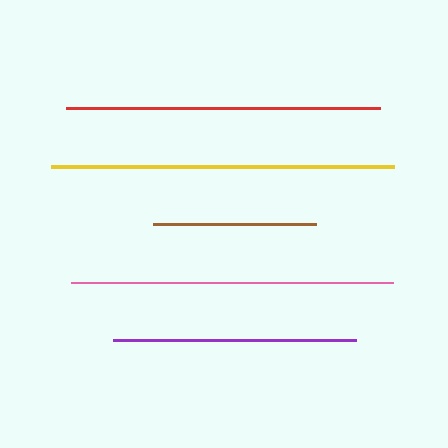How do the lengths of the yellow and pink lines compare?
The yellow and pink lines are approximately the same length.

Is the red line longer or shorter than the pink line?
The pink line is longer than the red line.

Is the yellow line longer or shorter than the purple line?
The yellow line is longer than the purple line.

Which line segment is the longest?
The yellow line is the longest at approximately 344 pixels.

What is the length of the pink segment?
The pink segment is approximately 323 pixels long.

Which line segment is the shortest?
The brown line is the shortest at approximately 163 pixels.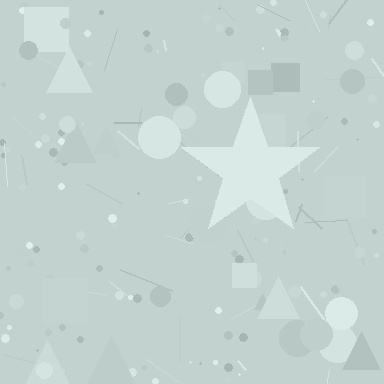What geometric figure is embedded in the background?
A star is embedded in the background.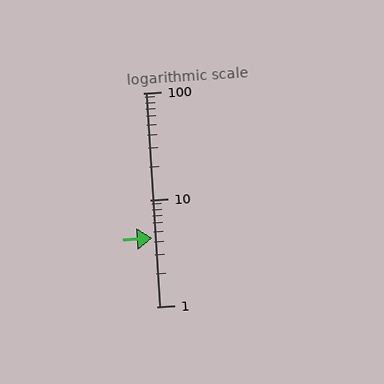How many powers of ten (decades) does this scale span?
The scale spans 2 decades, from 1 to 100.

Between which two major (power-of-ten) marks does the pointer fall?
The pointer is between 1 and 10.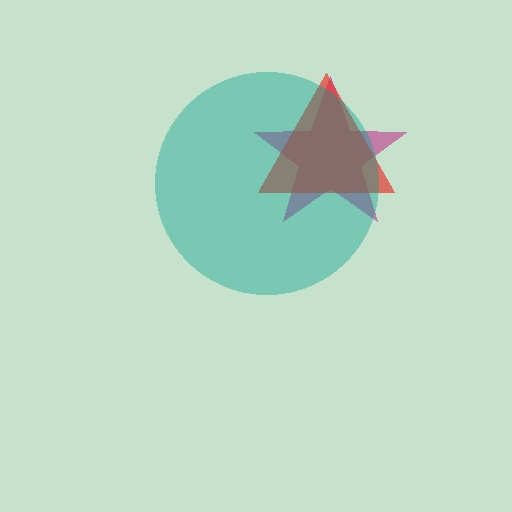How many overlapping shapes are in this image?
There are 3 overlapping shapes in the image.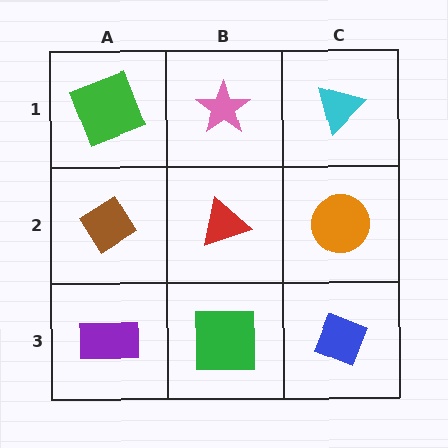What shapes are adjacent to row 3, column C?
An orange circle (row 2, column C), a green square (row 3, column B).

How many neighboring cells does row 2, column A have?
3.